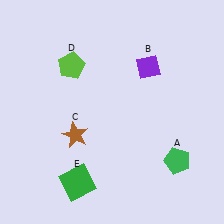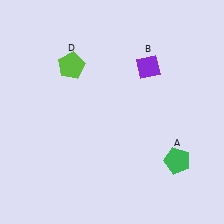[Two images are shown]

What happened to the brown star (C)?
The brown star (C) was removed in Image 2. It was in the bottom-left area of Image 1.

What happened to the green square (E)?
The green square (E) was removed in Image 2. It was in the bottom-left area of Image 1.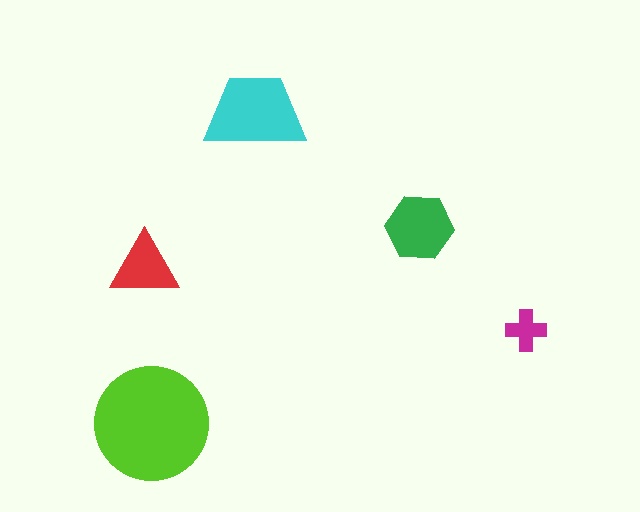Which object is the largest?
The lime circle.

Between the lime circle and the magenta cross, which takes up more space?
The lime circle.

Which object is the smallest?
The magenta cross.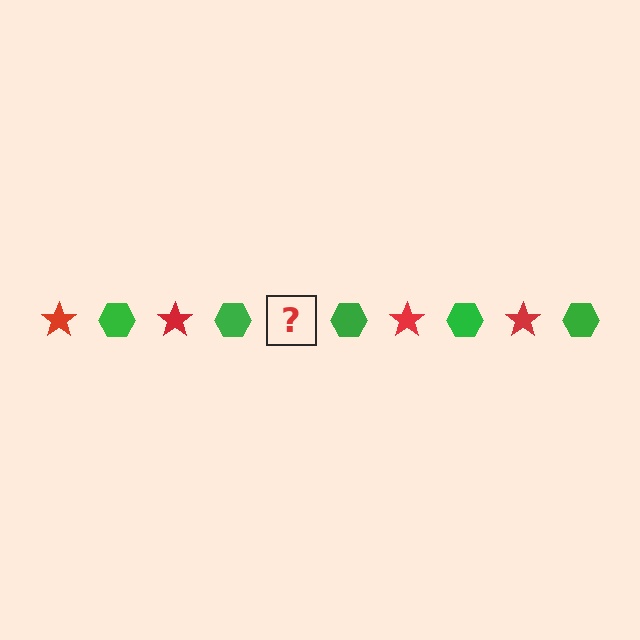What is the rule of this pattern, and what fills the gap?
The rule is that the pattern alternates between red star and green hexagon. The gap should be filled with a red star.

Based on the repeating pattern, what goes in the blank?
The blank should be a red star.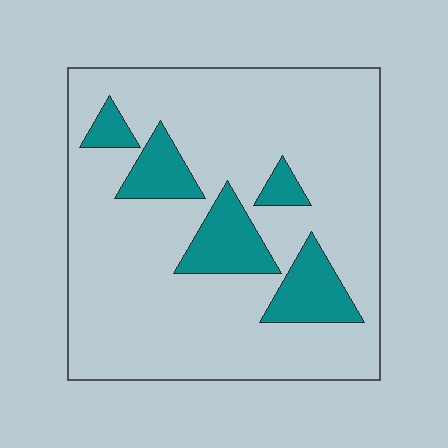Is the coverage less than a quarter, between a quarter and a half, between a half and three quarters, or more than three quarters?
Less than a quarter.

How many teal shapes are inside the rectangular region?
5.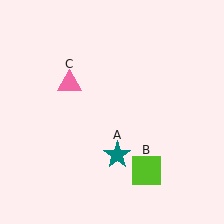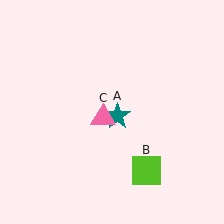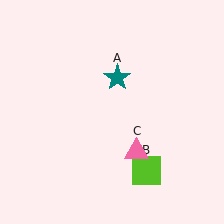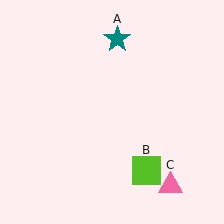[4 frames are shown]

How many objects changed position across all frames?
2 objects changed position: teal star (object A), pink triangle (object C).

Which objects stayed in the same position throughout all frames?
Lime square (object B) remained stationary.